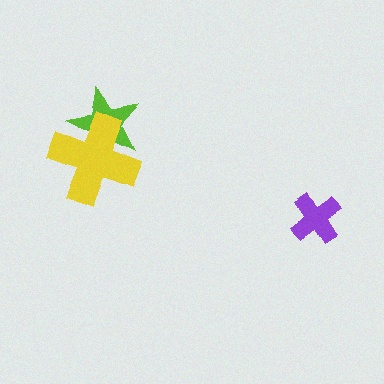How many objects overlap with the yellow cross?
1 object overlaps with the yellow cross.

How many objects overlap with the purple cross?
0 objects overlap with the purple cross.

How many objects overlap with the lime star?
1 object overlaps with the lime star.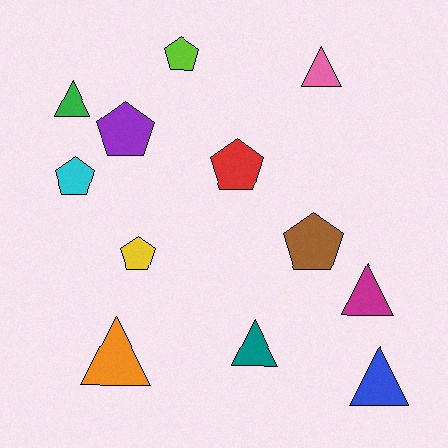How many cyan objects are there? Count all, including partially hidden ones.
There is 1 cyan object.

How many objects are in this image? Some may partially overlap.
There are 12 objects.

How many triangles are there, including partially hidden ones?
There are 6 triangles.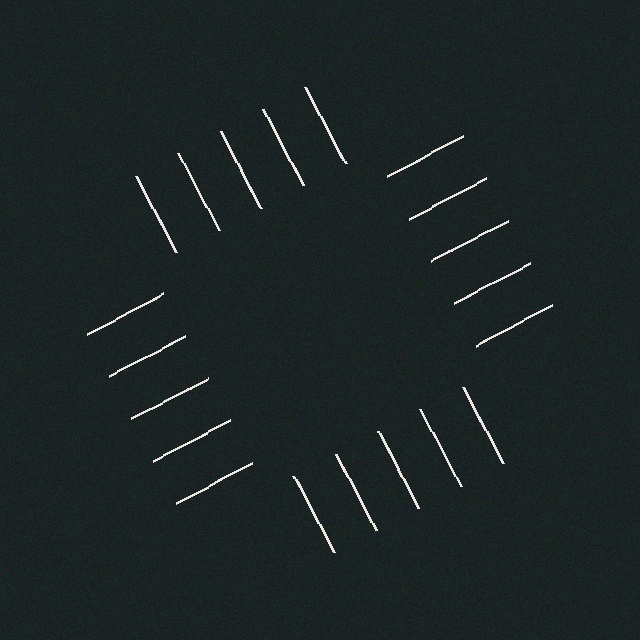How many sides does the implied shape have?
4 sides — the line-ends trace a square.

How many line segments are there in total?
20 — 5 along each of the 4 edges.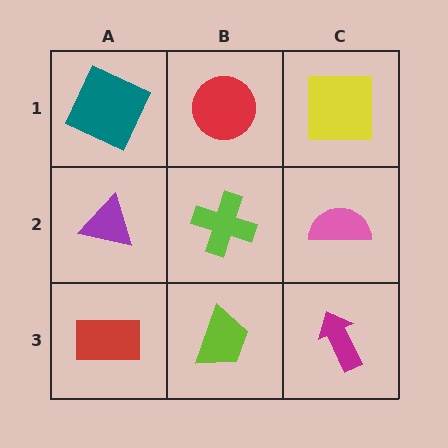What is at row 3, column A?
A red rectangle.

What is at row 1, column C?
A yellow square.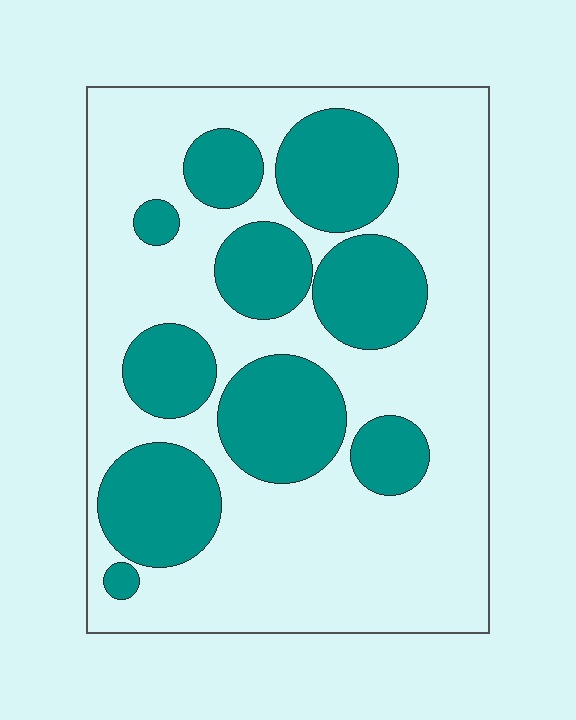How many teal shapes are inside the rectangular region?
10.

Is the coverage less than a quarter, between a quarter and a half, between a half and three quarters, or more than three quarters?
Between a quarter and a half.